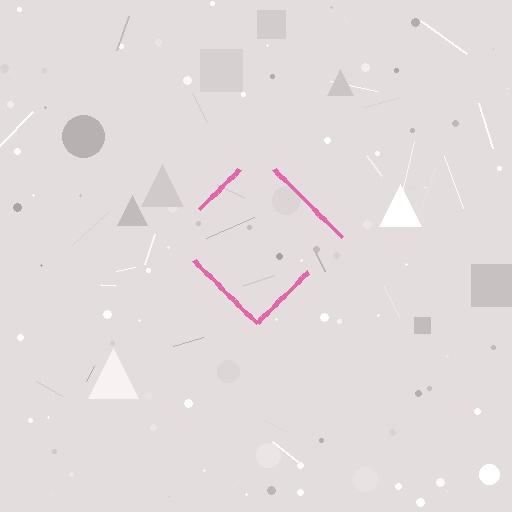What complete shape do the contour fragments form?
The contour fragments form a diamond.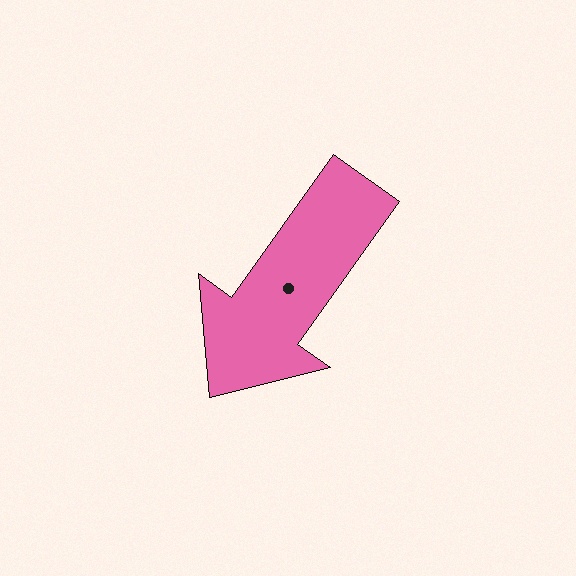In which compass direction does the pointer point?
Southwest.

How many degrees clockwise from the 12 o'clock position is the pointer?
Approximately 216 degrees.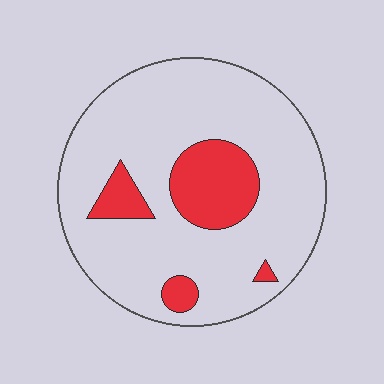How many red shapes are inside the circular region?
4.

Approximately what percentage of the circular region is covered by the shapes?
Approximately 20%.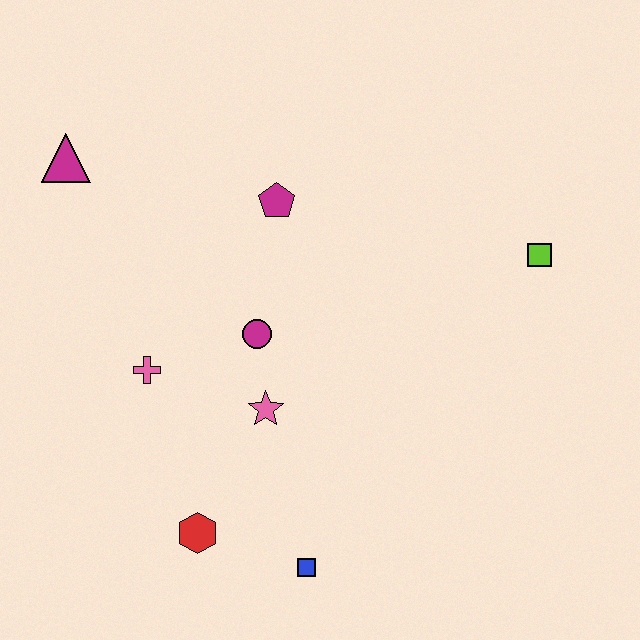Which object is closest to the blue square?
The red hexagon is closest to the blue square.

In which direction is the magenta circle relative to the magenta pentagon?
The magenta circle is below the magenta pentagon.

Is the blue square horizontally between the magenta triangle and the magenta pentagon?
No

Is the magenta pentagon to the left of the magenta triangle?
No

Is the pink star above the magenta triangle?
No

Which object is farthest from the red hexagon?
The lime square is farthest from the red hexagon.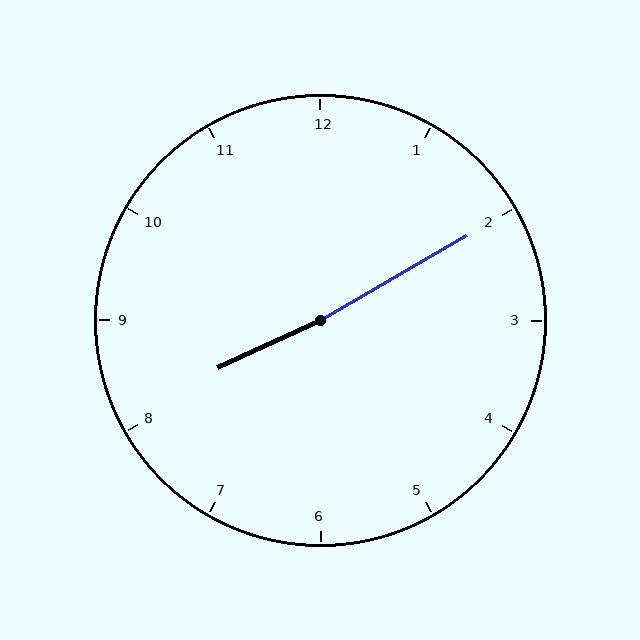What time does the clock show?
8:10.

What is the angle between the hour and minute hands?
Approximately 175 degrees.